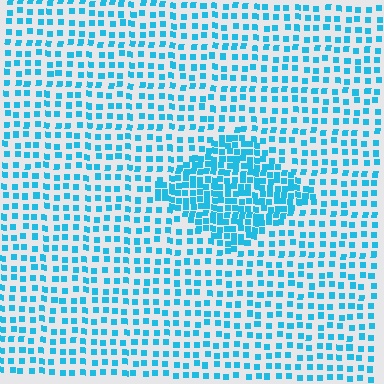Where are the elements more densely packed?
The elements are more densely packed inside the diamond boundary.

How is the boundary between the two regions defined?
The boundary is defined by a change in element density (approximately 2.1x ratio). All elements are the same color, size, and shape.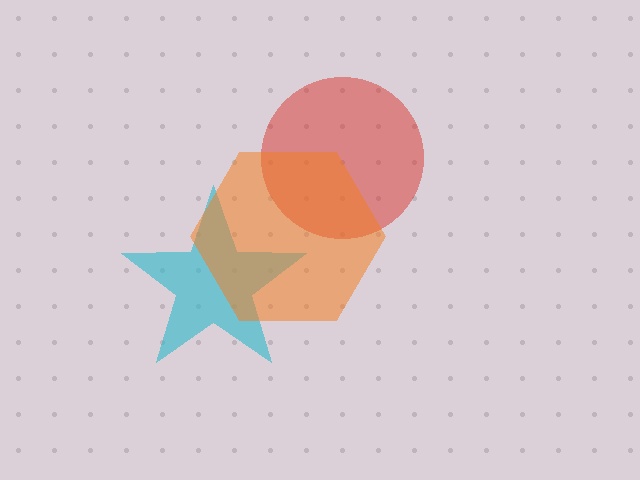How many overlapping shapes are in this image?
There are 3 overlapping shapes in the image.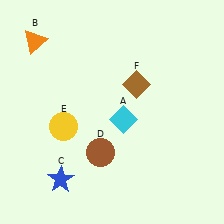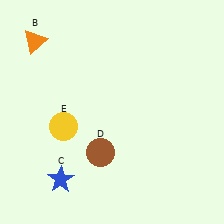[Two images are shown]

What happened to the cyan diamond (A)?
The cyan diamond (A) was removed in Image 2. It was in the bottom-right area of Image 1.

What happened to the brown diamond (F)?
The brown diamond (F) was removed in Image 2. It was in the top-right area of Image 1.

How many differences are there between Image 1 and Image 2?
There are 2 differences between the two images.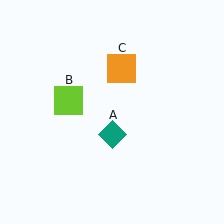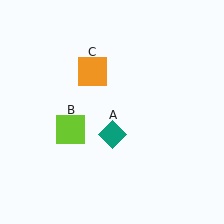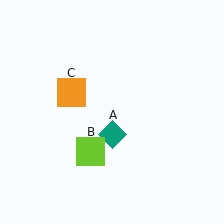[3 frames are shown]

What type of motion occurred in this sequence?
The lime square (object B), orange square (object C) rotated counterclockwise around the center of the scene.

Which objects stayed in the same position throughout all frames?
Teal diamond (object A) remained stationary.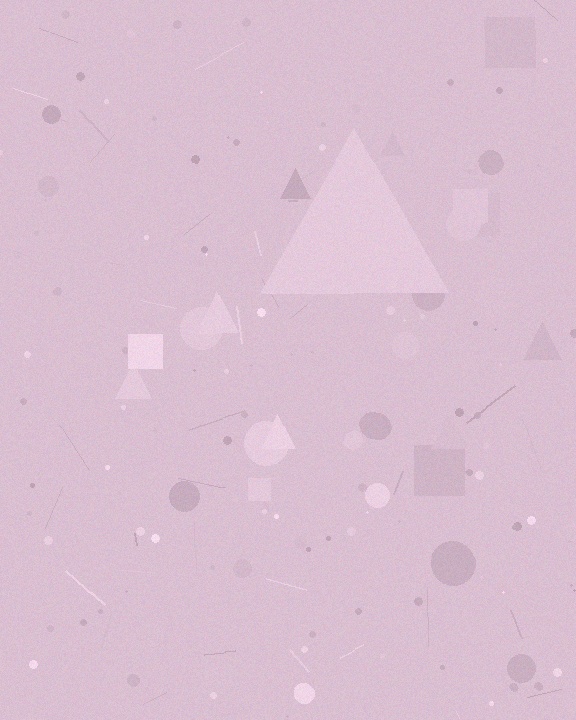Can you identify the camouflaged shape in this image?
The camouflaged shape is a triangle.